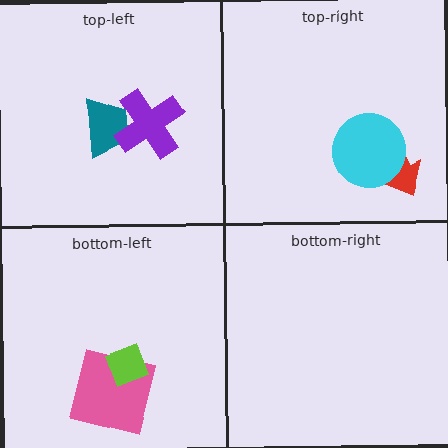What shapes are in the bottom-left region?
The pink square, the lime diamond.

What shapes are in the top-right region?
The red arrow, the cyan circle.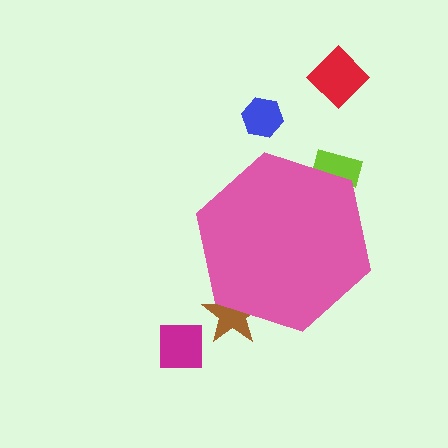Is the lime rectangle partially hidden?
Yes, the lime rectangle is partially hidden behind the pink hexagon.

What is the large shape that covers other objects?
A pink hexagon.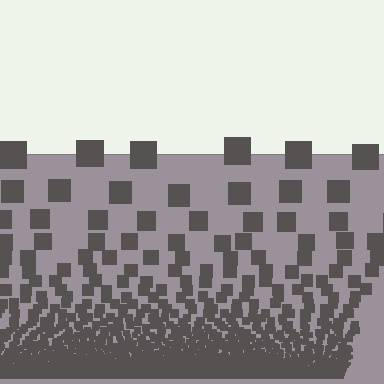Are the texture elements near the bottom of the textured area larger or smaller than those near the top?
Smaller. The gradient is inverted — elements near the bottom are smaller and denser.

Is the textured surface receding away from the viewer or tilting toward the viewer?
The surface appears to tilt toward the viewer. Texture elements get larger and sparser toward the top.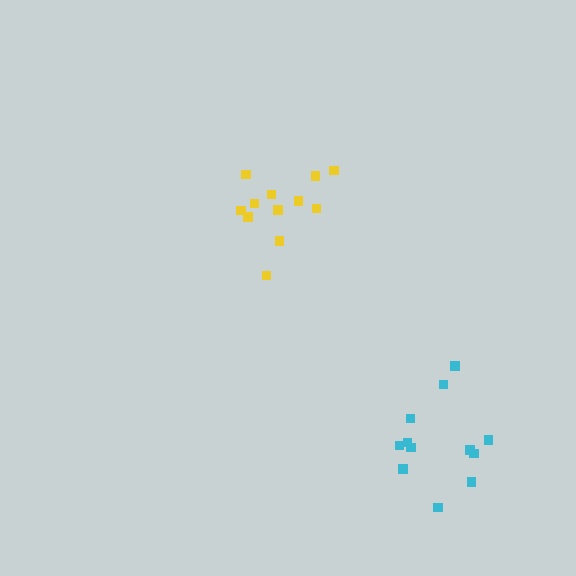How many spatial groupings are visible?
There are 2 spatial groupings.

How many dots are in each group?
Group 1: 12 dots, Group 2: 12 dots (24 total).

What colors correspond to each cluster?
The clusters are colored: yellow, cyan.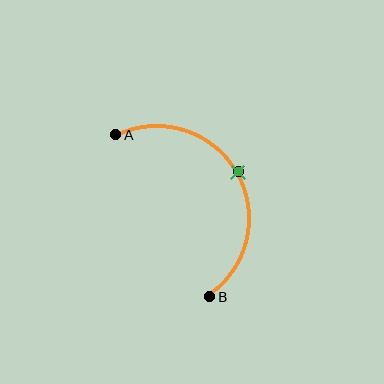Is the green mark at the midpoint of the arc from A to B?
Yes. The green mark lies on the arc at equal arc-length from both A and B — it is the arc midpoint.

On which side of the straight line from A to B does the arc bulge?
The arc bulges to the right of the straight line connecting A and B.